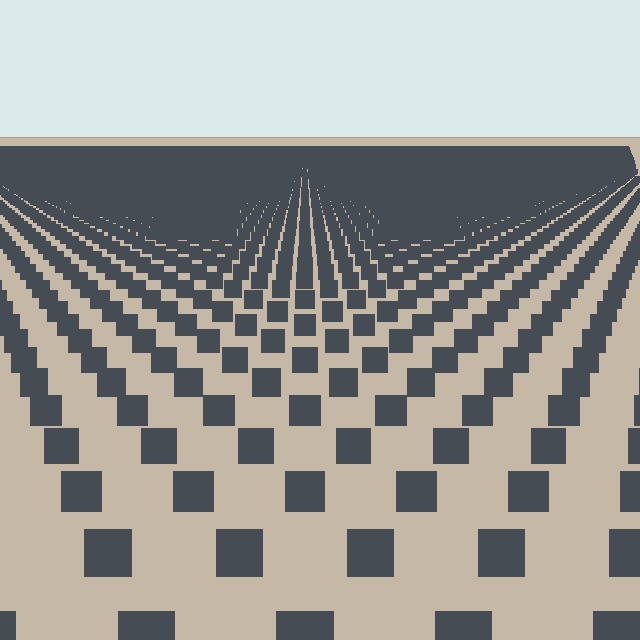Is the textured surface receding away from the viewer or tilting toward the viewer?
The surface is receding away from the viewer. Texture elements get smaller and denser toward the top.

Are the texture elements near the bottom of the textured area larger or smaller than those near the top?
Larger. Near the bottom, elements are closer to the viewer and appear at a bigger on-screen size.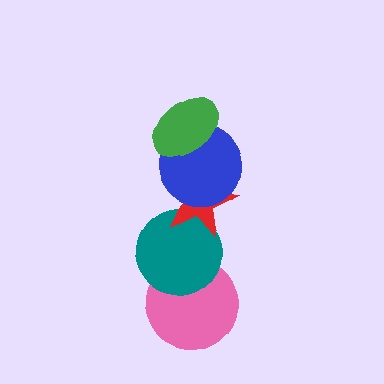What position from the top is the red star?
The red star is 3rd from the top.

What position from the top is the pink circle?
The pink circle is 5th from the top.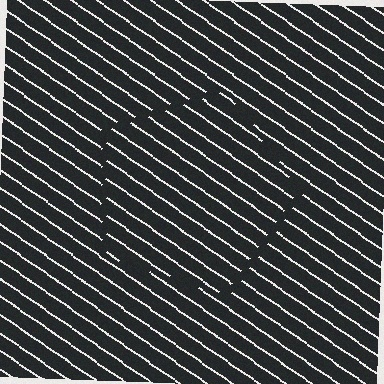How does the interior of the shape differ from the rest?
The interior of the shape contains the same grating, shifted by half a period — the contour is defined by the phase discontinuity where line-ends from the inner and outer gratings abut.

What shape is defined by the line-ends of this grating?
An illusory pentagon. The interior of the shape contains the same grating, shifted by half a period — the contour is defined by the phase discontinuity where line-ends from the inner and outer gratings abut.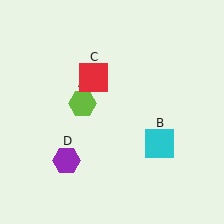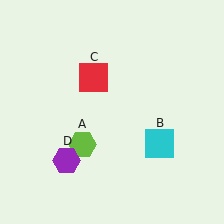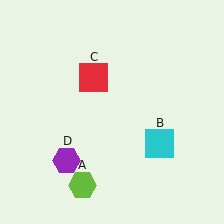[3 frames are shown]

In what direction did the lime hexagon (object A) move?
The lime hexagon (object A) moved down.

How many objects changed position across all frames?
1 object changed position: lime hexagon (object A).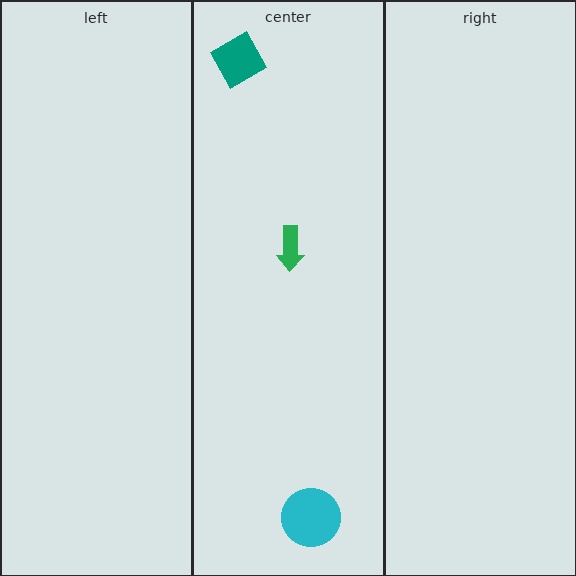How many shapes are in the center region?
3.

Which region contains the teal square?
The center region.